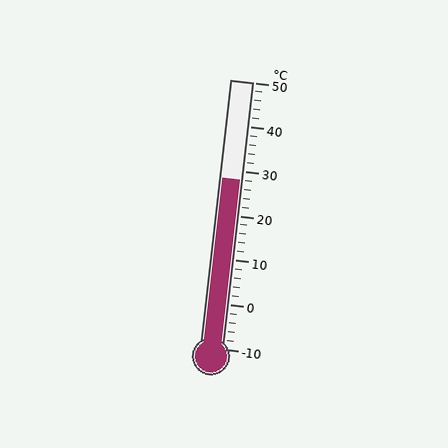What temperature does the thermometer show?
The thermometer shows approximately 28°C.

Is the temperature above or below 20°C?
The temperature is above 20°C.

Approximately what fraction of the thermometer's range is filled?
The thermometer is filled to approximately 65% of its range.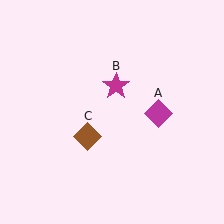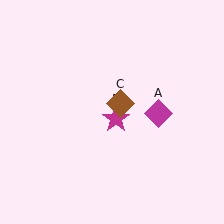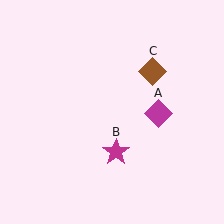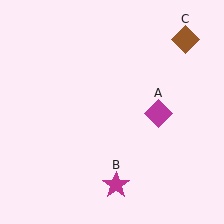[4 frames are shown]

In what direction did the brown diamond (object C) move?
The brown diamond (object C) moved up and to the right.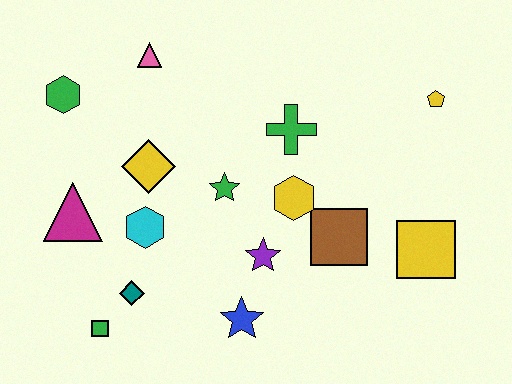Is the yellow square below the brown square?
Yes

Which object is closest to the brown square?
The yellow hexagon is closest to the brown square.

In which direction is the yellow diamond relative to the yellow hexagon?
The yellow diamond is to the left of the yellow hexagon.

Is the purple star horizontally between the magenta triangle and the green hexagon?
No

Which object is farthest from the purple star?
The green hexagon is farthest from the purple star.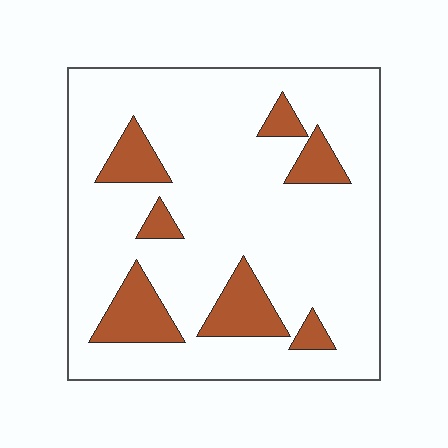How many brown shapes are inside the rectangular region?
7.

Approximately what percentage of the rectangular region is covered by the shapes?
Approximately 15%.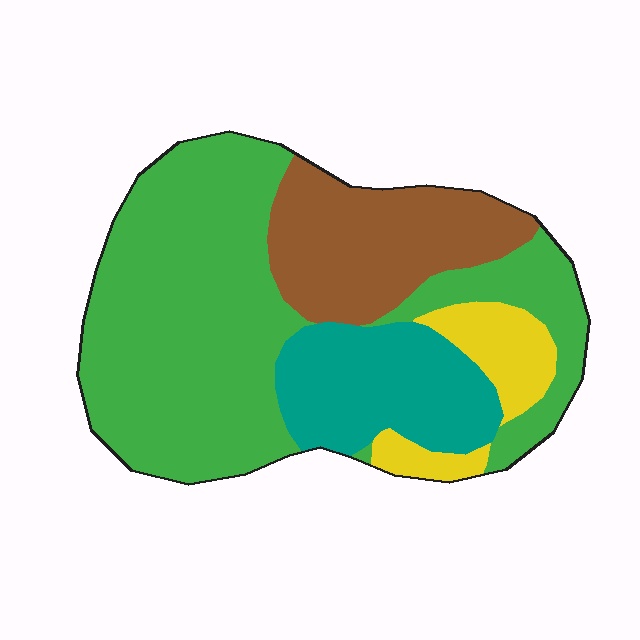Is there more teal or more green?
Green.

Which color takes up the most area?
Green, at roughly 55%.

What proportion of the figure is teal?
Teal takes up between a sixth and a third of the figure.